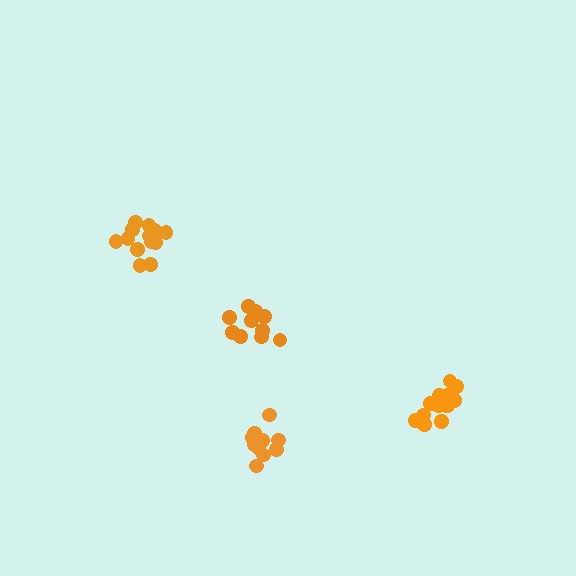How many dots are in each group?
Group 1: 16 dots, Group 2: 16 dots, Group 3: 10 dots, Group 4: 11 dots (53 total).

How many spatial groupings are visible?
There are 4 spatial groupings.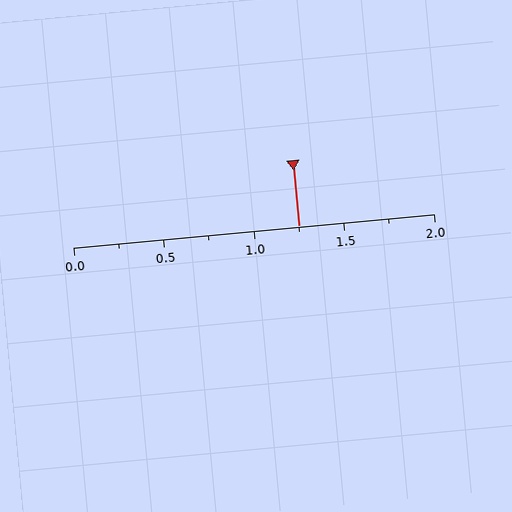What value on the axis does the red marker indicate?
The marker indicates approximately 1.25.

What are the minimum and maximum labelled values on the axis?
The axis runs from 0.0 to 2.0.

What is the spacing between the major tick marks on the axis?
The major ticks are spaced 0.5 apart.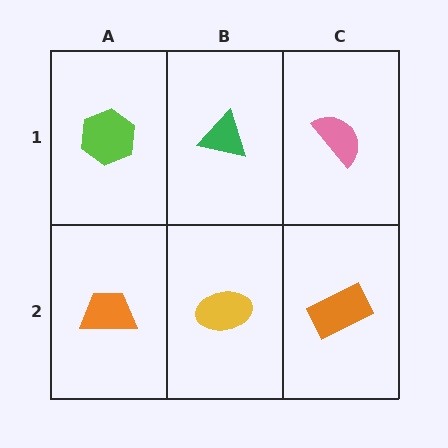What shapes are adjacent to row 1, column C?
An orange rectangle (row 2, column C), a green triangle (row 1, column B).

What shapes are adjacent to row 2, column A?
A lime hexagon (row 1, column A), a yellow ellipse (row 2, column B).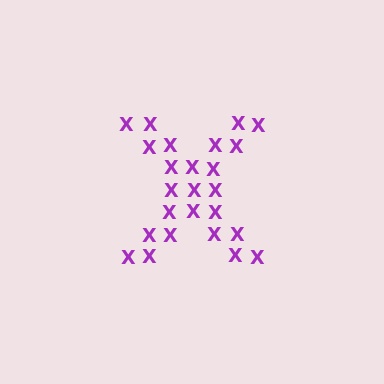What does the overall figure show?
The overall figure shows the letter X.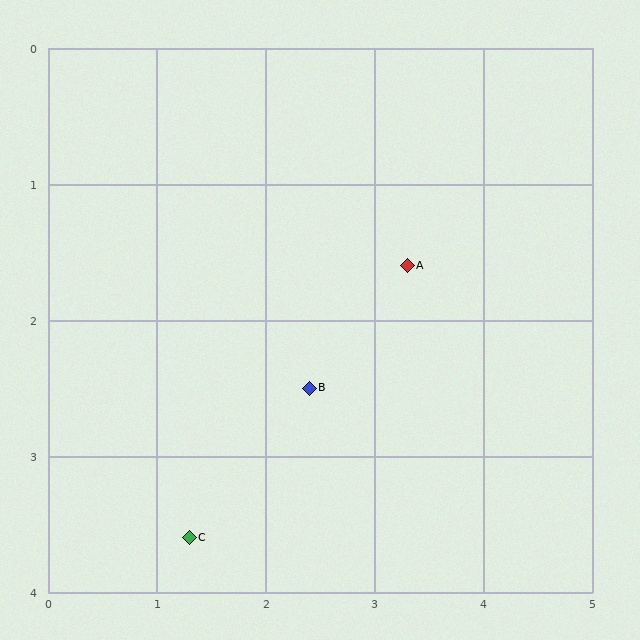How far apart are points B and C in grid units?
Points B and C are about 1.6 grid units apart.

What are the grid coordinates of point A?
Point A is at approximately (3.3, 1.6).